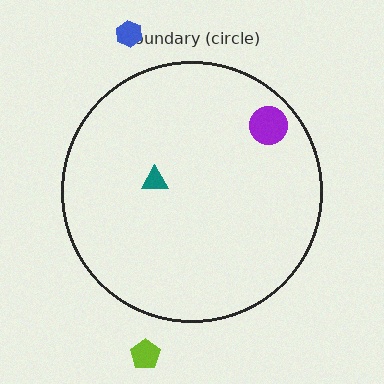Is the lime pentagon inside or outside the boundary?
Outside.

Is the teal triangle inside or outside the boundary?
Inside.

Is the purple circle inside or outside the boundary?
Inside.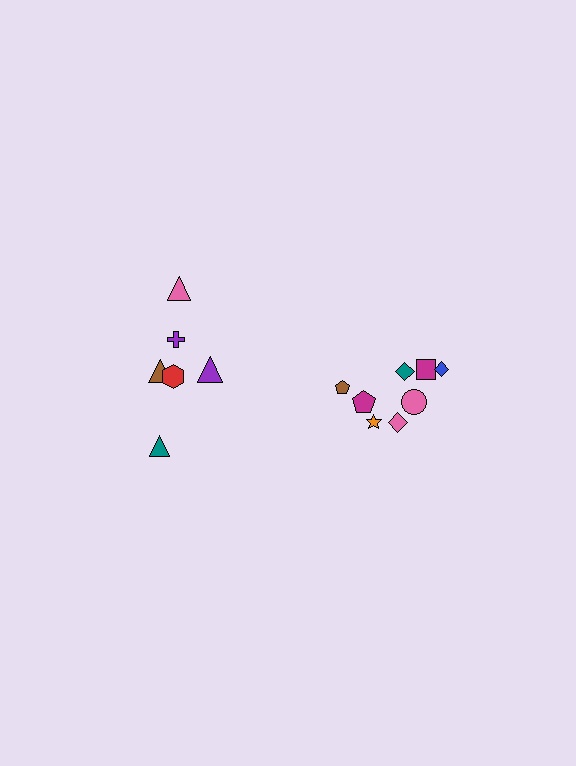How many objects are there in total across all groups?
There are 14 objects.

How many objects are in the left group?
There are 6 objects.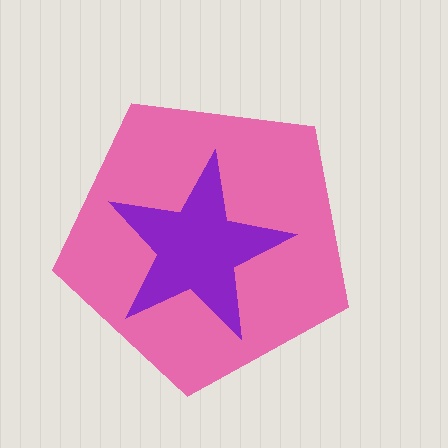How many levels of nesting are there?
2.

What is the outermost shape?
The pink pentagon.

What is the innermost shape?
The purple star.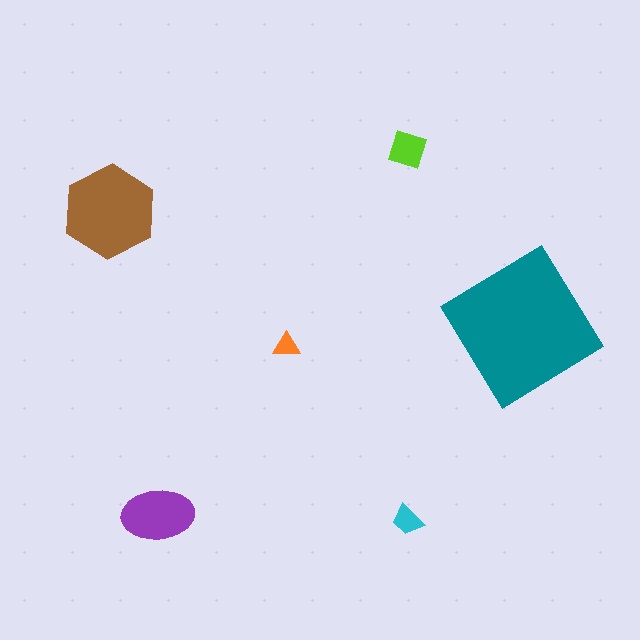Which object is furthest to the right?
The teal diamond is rightmost.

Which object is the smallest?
The orange triangle.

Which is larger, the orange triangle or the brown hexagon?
The brown hexagon.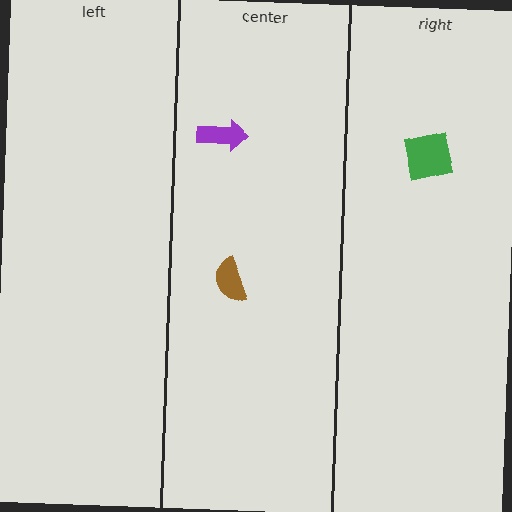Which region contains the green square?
The right region.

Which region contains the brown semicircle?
The center region.